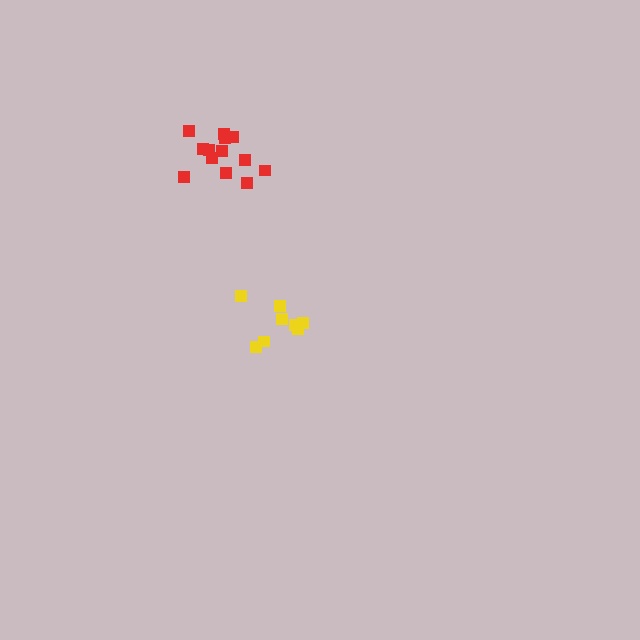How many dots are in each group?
Group 1: 8 dots, Group 2: 13 dots (21 total).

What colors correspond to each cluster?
The clusters are colored: yellow, red.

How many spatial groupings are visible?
There are 2 spatial groupings.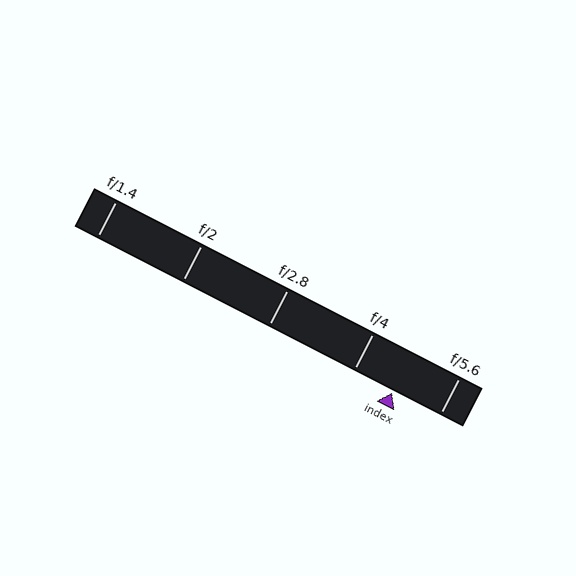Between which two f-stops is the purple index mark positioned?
The index mark is between f/4 and f/5.6.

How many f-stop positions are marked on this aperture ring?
There are 5 f-stop positions marked.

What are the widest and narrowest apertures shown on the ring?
The widest aperture shown is f/1.4 and the narrowest is f/5.6.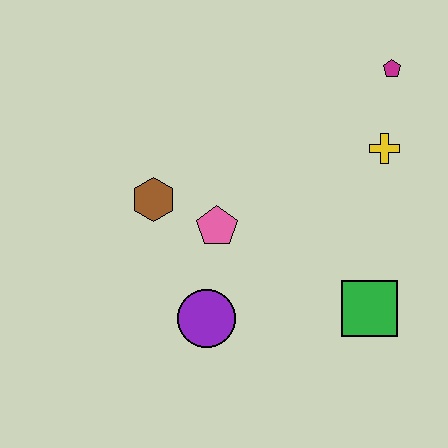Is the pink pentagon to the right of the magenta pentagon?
No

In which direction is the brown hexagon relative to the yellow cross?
The brown hexagon is to the left of the yellow cross.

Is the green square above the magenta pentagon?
No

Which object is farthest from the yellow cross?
The purple circle is farthest from the yellow cross.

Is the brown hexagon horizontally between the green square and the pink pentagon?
No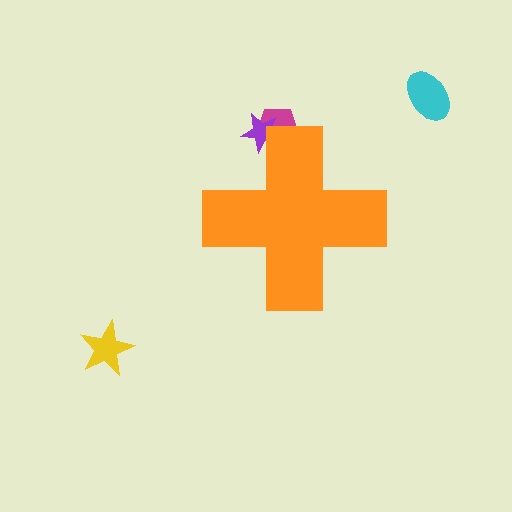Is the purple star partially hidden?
Yes, the purple star is partially hidden behind the orange cross.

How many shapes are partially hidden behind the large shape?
2 shapes are partially hidden.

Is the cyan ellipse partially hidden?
No, the cyan ellipse is fully visible.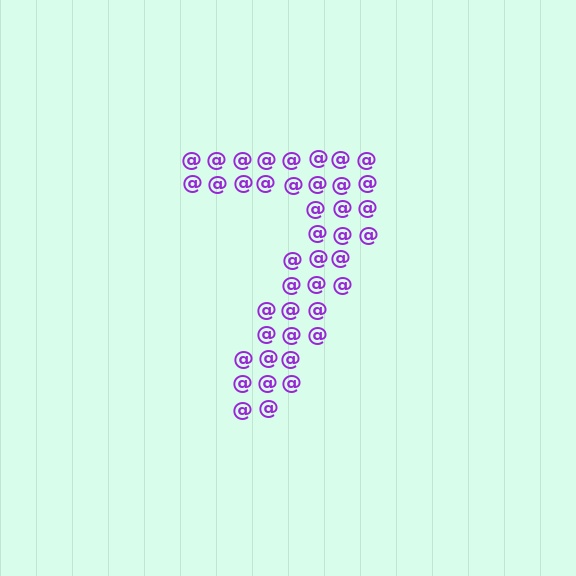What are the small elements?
The small elements are at signs.